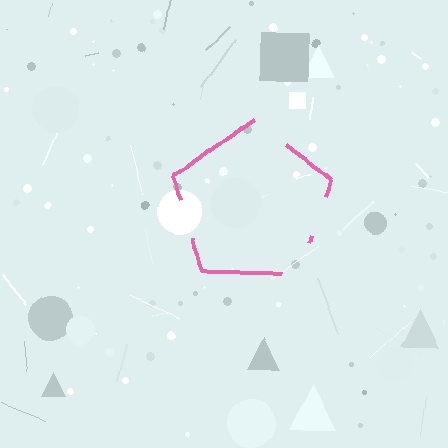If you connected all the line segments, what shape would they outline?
They would outline a pentagon.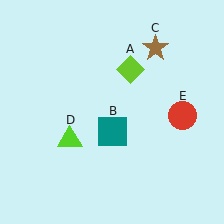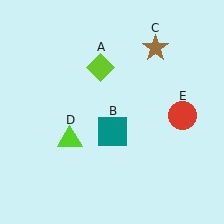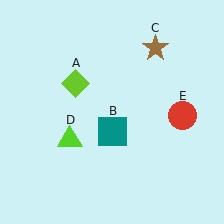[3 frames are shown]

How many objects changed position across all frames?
1 object changed position: lime diamond (object A).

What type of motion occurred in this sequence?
The lime diamond (object A) rotated counterclockwise around the center of the scene.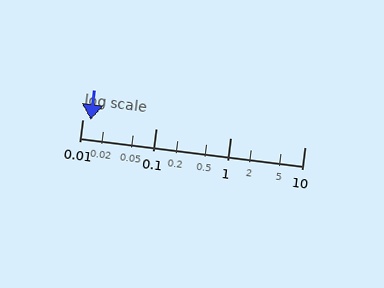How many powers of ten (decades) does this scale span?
The scale spans 3 decades, from 0.01 to 10.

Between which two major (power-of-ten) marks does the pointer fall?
The pointer is between 0.01 and 0.1.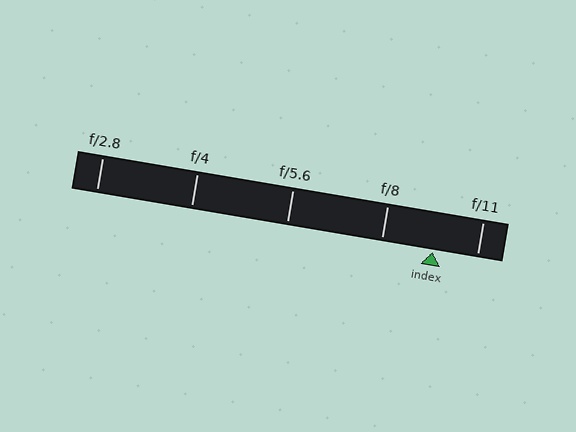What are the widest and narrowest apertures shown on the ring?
The widest aperture shown is f/2.8 and the narrowest is f/11.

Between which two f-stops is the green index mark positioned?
The index mark is between f/8 and f/11.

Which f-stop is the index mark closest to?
The index mark is closest to f/11.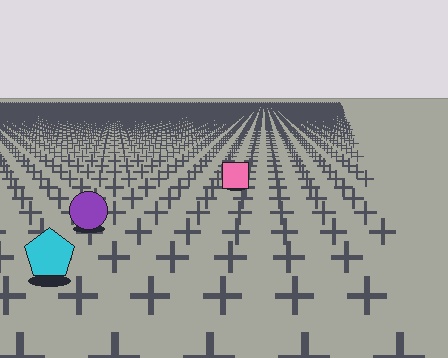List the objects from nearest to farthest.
From nearest to farthest: the cyan pentagon, the purple circle, the pink square.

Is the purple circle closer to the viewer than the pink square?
Yes. The purple circle is closer — you can tell from the texture gradient: the ground texture is coarser near it.